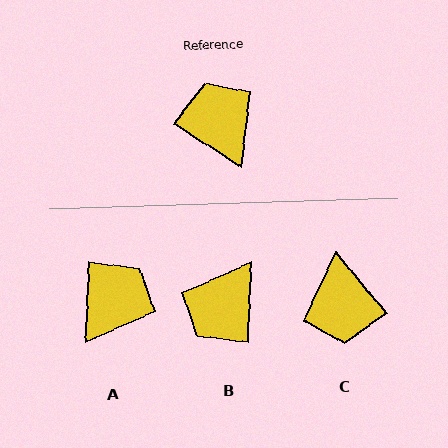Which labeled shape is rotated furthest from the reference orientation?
C, about 162 degrees away.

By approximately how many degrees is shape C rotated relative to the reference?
Approximately 162 degrees counter-clockwise.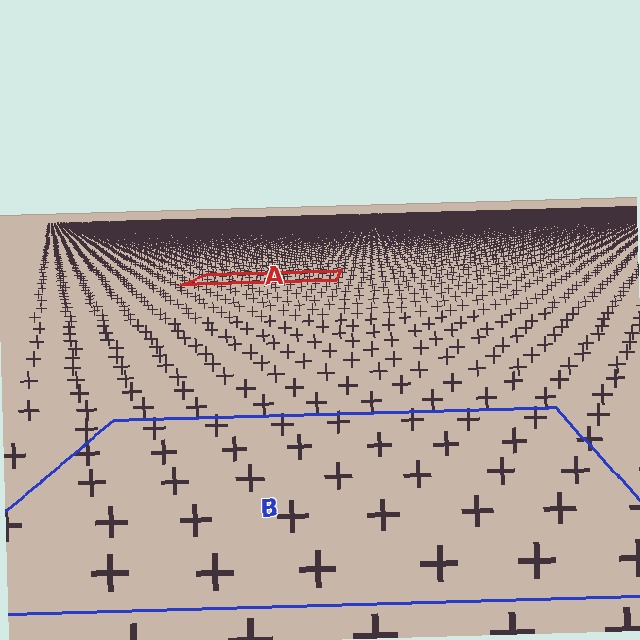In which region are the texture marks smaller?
The texture marks are smaller in region A, because it is farther away.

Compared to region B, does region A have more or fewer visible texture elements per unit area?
Region A has more texture elements per unit area — they are packed more densely because it is farther away.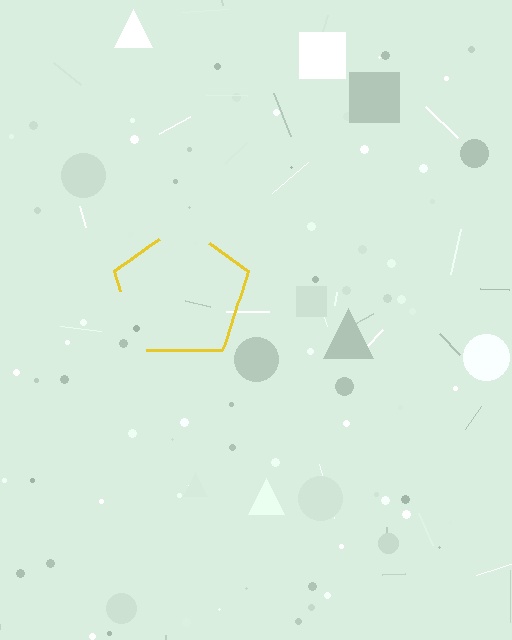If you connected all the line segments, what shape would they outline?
They would outline a pentagon.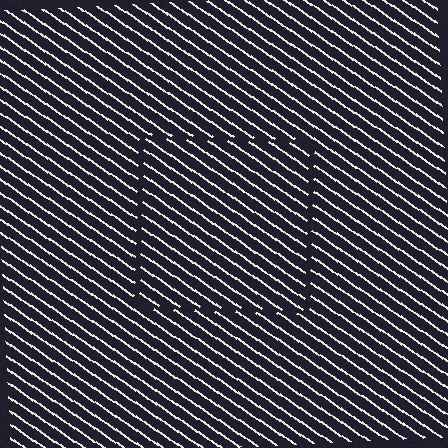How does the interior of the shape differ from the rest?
The interior of the shape contains the same grating, shifted by half a period — the contour is defined by the phase discontinuity where line-ends from the inner and outer gratings abut.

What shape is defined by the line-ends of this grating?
An illusory square. The interior of the shape contains the same grating, shifted by half a period — the contour is defined by the phase discontinuity where line-ends from the inner and outer gratings abut.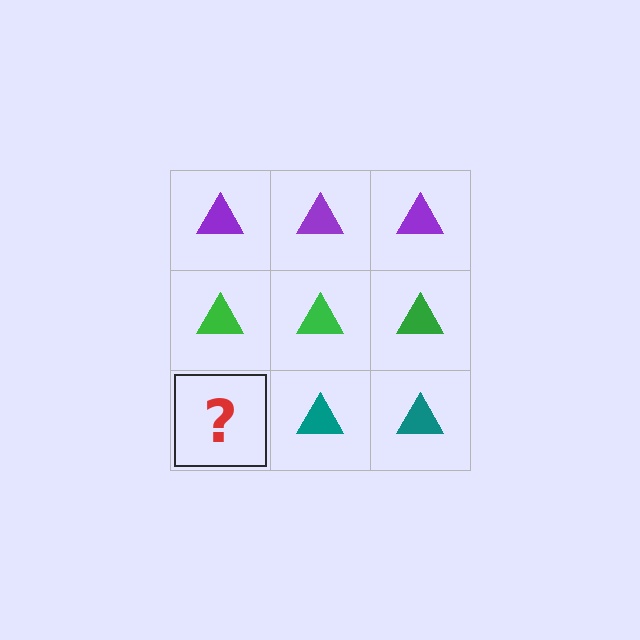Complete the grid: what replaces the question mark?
The question mark should be replaced with a teal triangle.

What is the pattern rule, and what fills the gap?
The rule is that each row has a consistent color. The gap should be filled with a teal triangle.